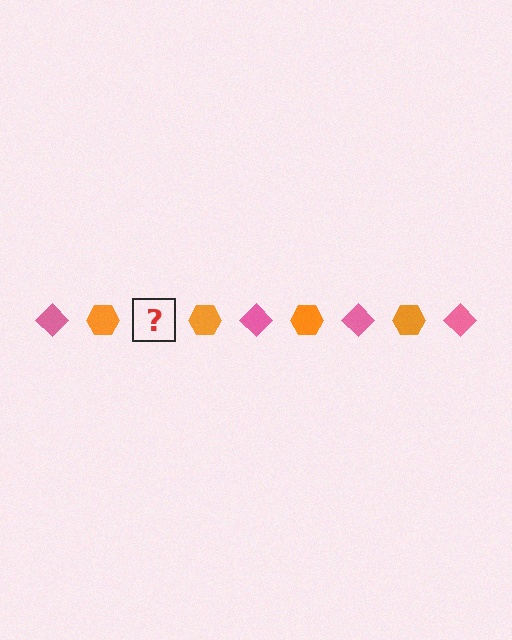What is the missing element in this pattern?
The missing element is a pink diamond.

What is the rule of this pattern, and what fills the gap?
The rule is that the pattern alternates between pink diamond and orange hexagon. The gap should be filled with a pink diamond.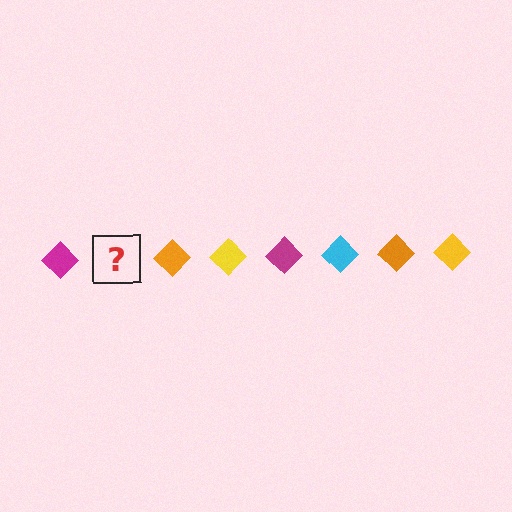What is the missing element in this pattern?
The missing element is a cyan diamond.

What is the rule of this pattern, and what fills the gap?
The rule is that the pattern cycles through magenta, cyan, orange, yellow diamonds. The gap should be filled with a cyan diamond.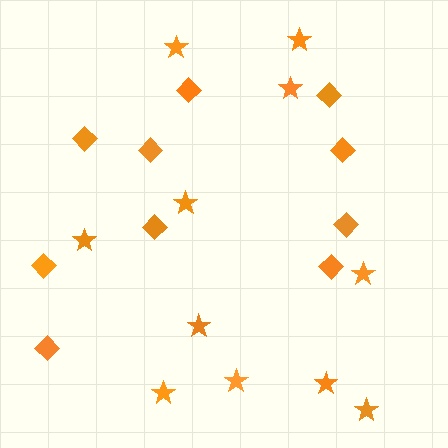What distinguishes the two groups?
There are 2 groups: one group of diamonds (10) and one group of stars (11).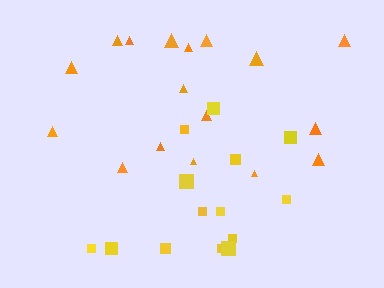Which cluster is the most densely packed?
Orange.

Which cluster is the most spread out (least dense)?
Yellow.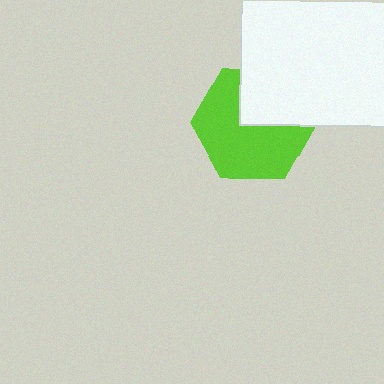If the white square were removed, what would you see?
You would see the complete lime hexagon.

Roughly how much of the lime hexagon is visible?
Most of it is visible (roughly 65%).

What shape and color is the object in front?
The object in front is a white square.